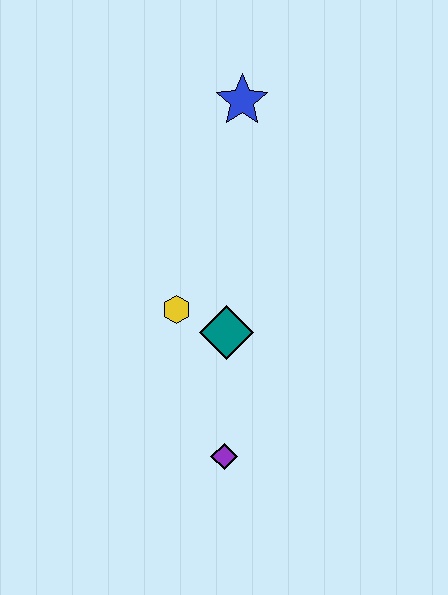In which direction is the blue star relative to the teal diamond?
The blue star is above the teal diamond.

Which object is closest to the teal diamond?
The yellow hexagon is closest to the teal diamond.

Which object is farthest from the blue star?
The purple diamond is farthest from the blue star.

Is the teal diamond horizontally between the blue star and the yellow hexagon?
Yes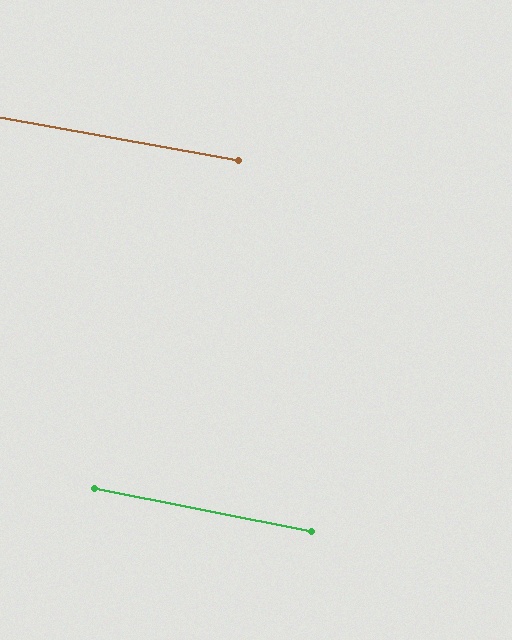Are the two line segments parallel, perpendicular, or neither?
Parallel — their directions differ by only 0.9°.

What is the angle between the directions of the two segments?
Approximately 1 degree.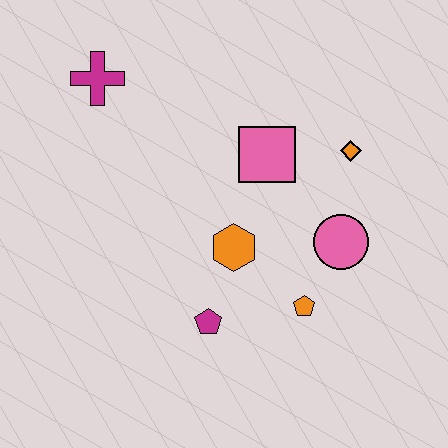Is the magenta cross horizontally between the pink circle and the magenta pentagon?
No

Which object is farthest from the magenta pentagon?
The magenta cross is farthest from the magenta pentagon.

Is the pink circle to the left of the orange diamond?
Yes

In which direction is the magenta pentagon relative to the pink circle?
The magenta pentagon is to the left of the pink circle.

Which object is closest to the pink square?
The orange diamond is closest to the pink square.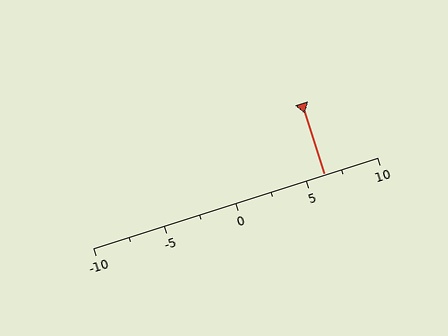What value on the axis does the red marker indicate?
The marker indicates approximately 6.2.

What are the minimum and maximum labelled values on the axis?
The axis runs from -10 to 10.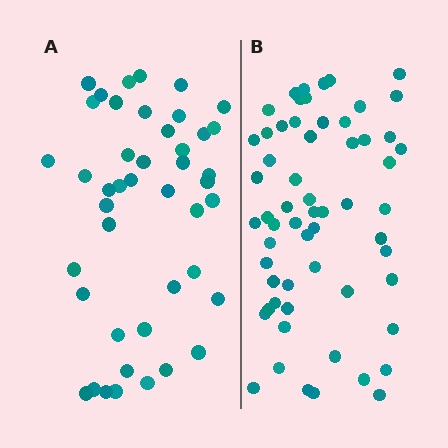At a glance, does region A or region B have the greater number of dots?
Region B (the right region) has more dots.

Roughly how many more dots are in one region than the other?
Region B has approximately 15 more dots than region A.